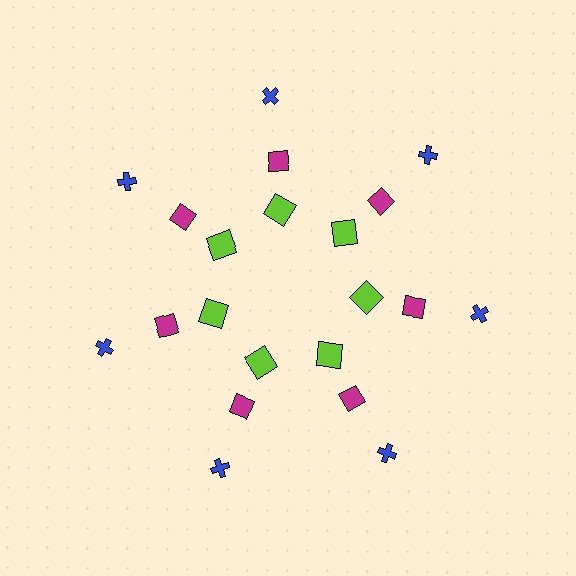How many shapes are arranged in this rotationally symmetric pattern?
There are 21 shapes, arranged in 7 groups of 3.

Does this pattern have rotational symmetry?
Yes, this pattern has 7-fold rotational symmetry. It looks the same after rotating 51 degrees around the center.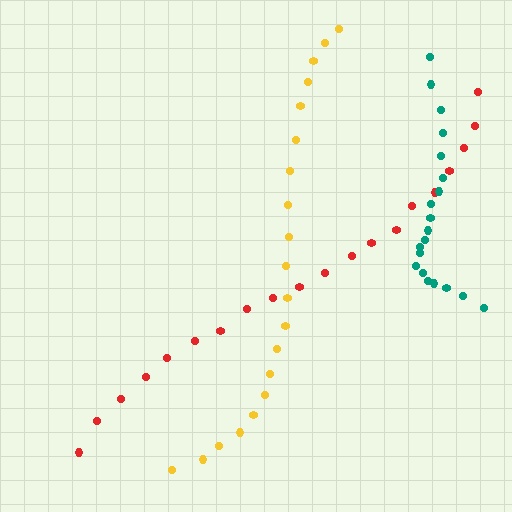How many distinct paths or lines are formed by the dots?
There are 3 distinct paths.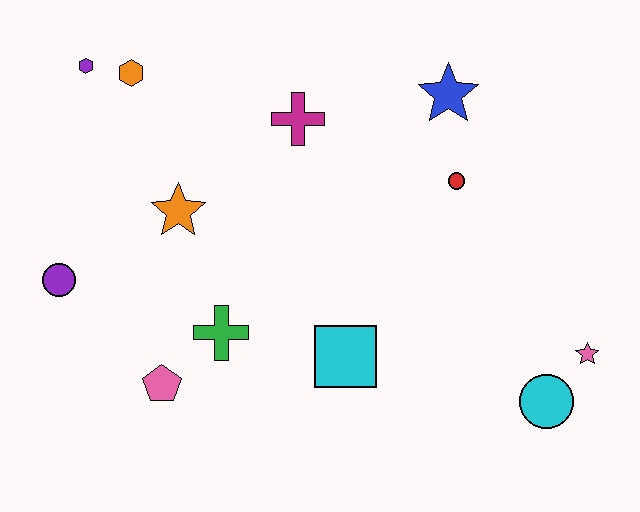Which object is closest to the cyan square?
The green cross is closest to the cyan square.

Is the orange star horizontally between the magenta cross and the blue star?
No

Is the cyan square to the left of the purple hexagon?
No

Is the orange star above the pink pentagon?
Yes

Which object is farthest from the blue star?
The purple circle is farthest from the blue star.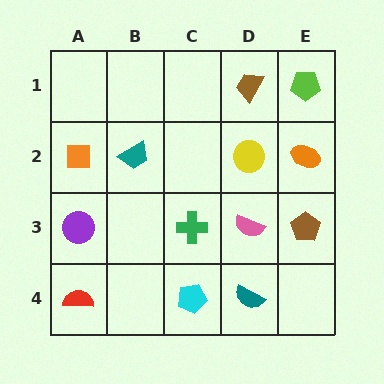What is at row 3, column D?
A pink semicircle.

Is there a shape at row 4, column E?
No, that cell is empty.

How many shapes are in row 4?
3 shapes.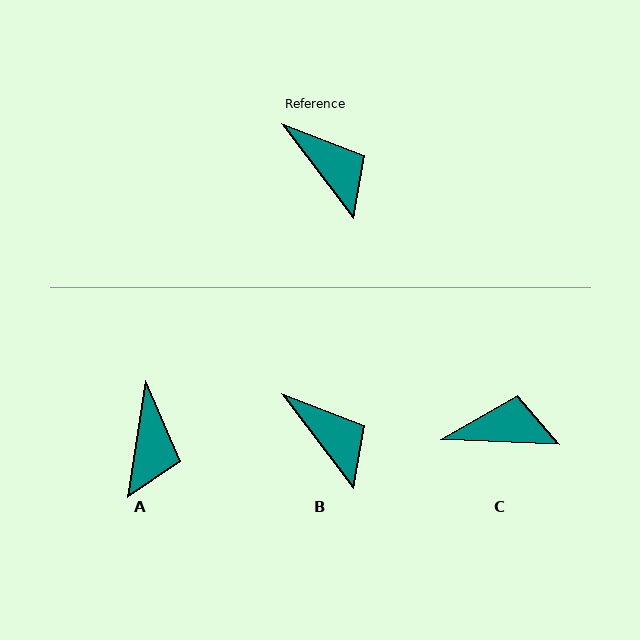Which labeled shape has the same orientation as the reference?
B.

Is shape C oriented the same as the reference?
No, it is off by about 50 degrees.